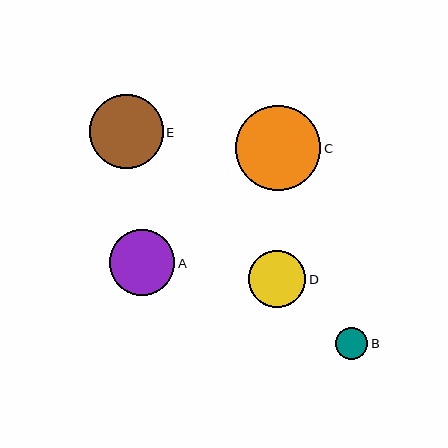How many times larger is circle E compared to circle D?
Circle E is approximately 1.3 times the size of circle D.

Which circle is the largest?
Circle C is the largest with a size of approximately 85 pixels.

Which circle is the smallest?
Circle B is the smallest with a size of approximately 32 pixels.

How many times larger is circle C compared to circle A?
Circle C is approximately 1.3 times the size of circle A.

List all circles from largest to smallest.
From largest to smallest: C, E, A, D, B.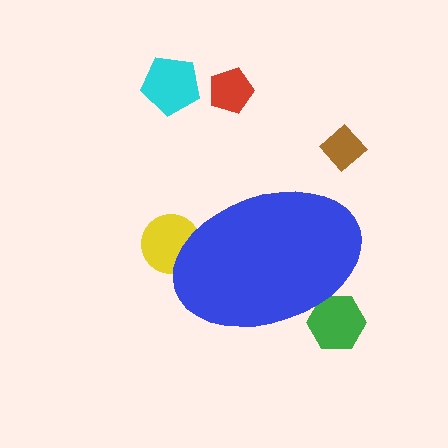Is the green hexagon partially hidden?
Yes, the green hexagon is partially hidden behind the blue ellipse.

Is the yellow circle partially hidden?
Yes, the yellow circle is partially hidden behind the blue ellipse.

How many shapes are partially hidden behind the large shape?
2 shapes are partially hidden.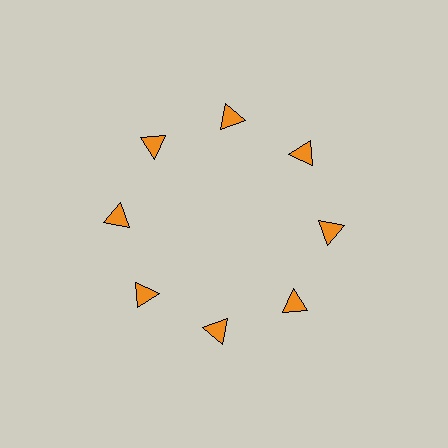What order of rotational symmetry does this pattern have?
This pattern has 8-fold rotational symmetry.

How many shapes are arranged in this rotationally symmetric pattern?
There are 8 shapes, arranged in 8 groups of 1.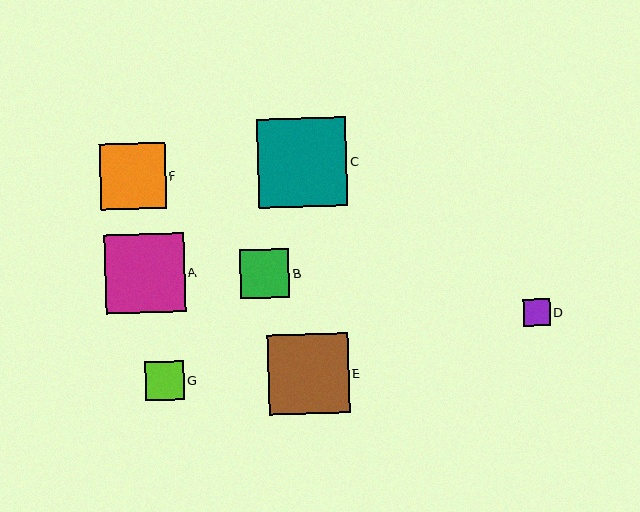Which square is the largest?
Square C is the largest with a size of approximately 89 pixels.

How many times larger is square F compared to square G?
Square F is approximately 1.7 times the size of square G.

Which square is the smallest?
Square D is the smallest with a size of approximately 27 pixels.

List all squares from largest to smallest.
From largest to smallest: C, E, A, F, B, G, D.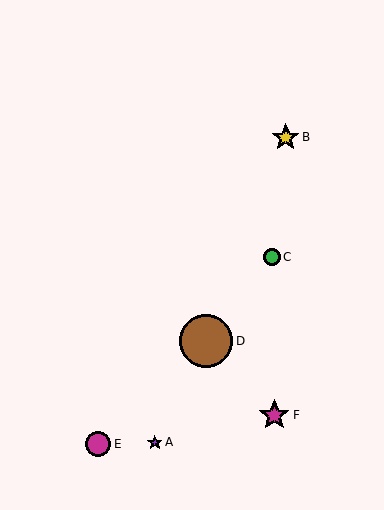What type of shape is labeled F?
Shape F is a magenta star.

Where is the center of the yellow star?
The center of the yellow star is at (286, 137).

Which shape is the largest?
The brown circle (labeled D) is the largest.